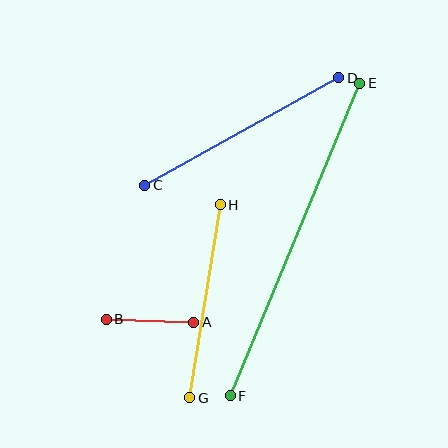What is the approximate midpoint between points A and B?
The midpoint is at approximately (150, 321) pixels.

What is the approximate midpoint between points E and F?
The midpoint is at approximately (295, 239) pixels.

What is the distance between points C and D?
The distance is approximately 222 pixels.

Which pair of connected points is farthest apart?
Points E and F are farthest apart.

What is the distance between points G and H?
The distance is approximately 195 pixels.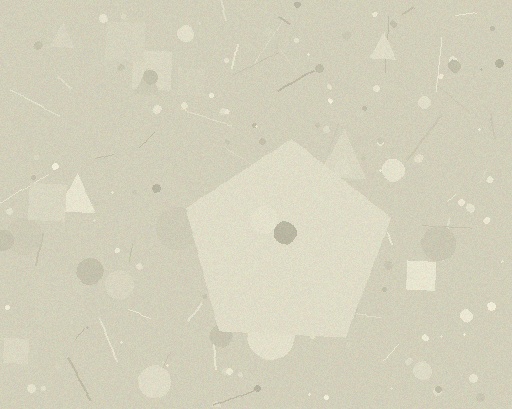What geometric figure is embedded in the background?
A pentagon is embedded in the background.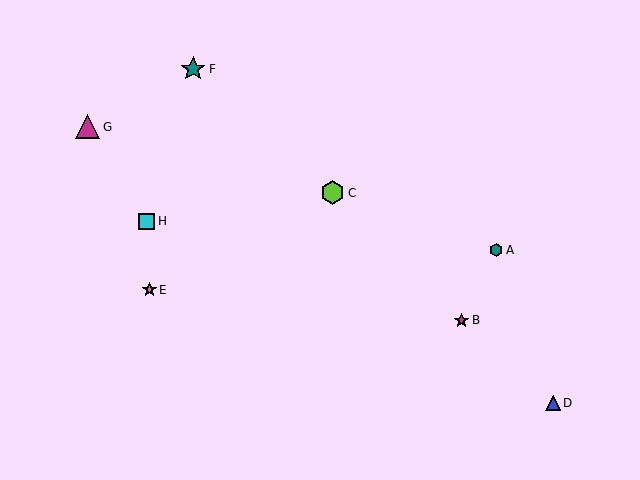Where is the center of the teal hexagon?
The center of the teal hexagon is at (496, 250).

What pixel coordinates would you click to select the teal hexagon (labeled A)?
Click at (496, 250) to select the teal hexagon A.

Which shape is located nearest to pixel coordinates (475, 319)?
The magenta star (labeled B) at (461, 320) is nearest to that location.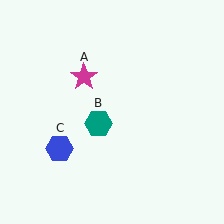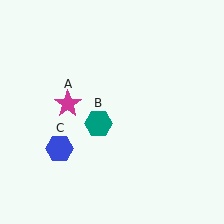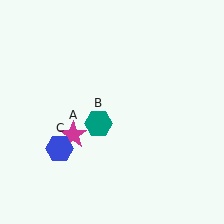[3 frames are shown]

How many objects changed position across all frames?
1 object changed position: magenta star (object A).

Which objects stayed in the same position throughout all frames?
Teal hexagon (object B) and blue hexagon (object C) remained stationary.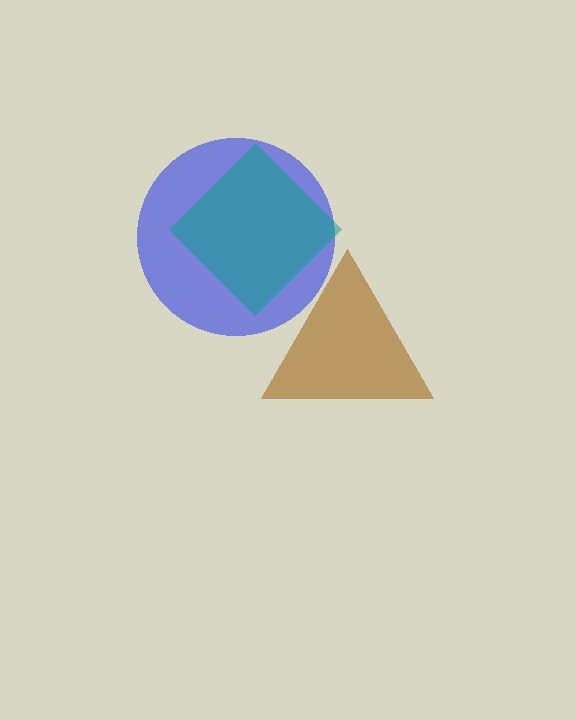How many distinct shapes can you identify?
There are 3 distinct shapes: a blue circle, a teal diamond, a brown triangle.